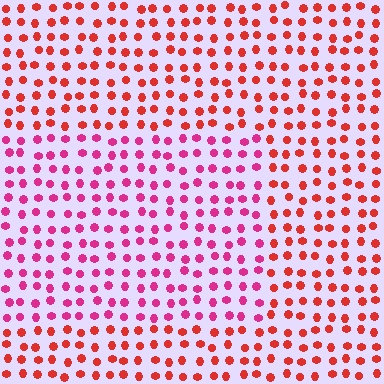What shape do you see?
I see a rectangle.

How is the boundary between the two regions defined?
The boundary is defined purely by a slight shift in hue (about 35 degrees). Spacing, size, and orientation are identical on both sides.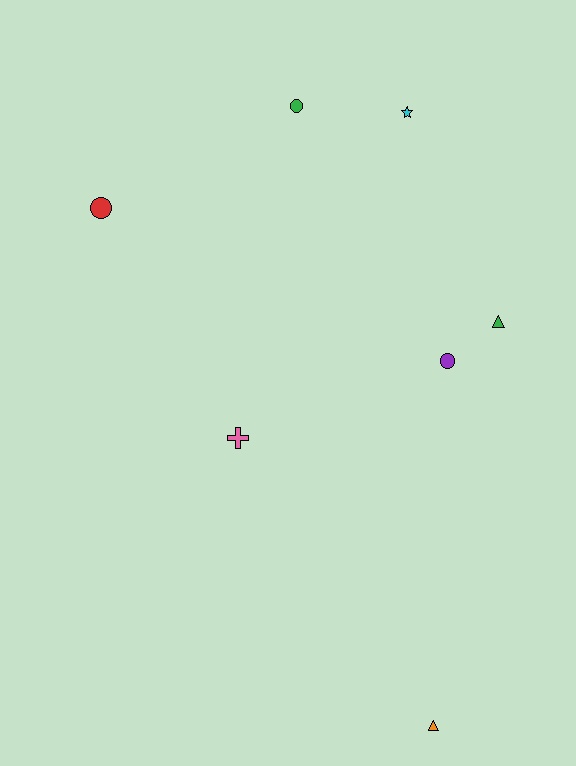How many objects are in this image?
There are 7 objects.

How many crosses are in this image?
There is 1 cross.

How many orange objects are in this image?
There is 1 orange object.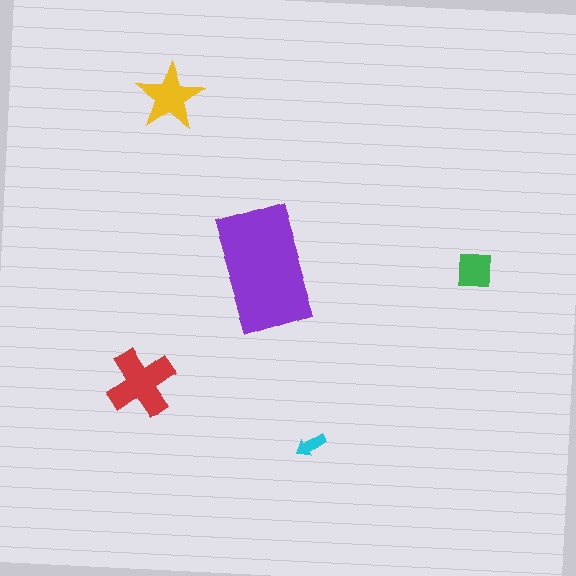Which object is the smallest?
The cyan arrow.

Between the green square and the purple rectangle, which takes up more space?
The purple rectangle.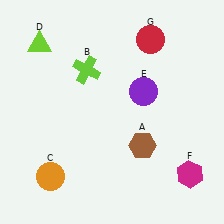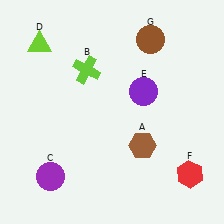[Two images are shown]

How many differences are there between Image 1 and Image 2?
There are 3 differences between the two images.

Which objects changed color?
C changed from orange to purple. F changed from magenta to red. G changed from red to brown.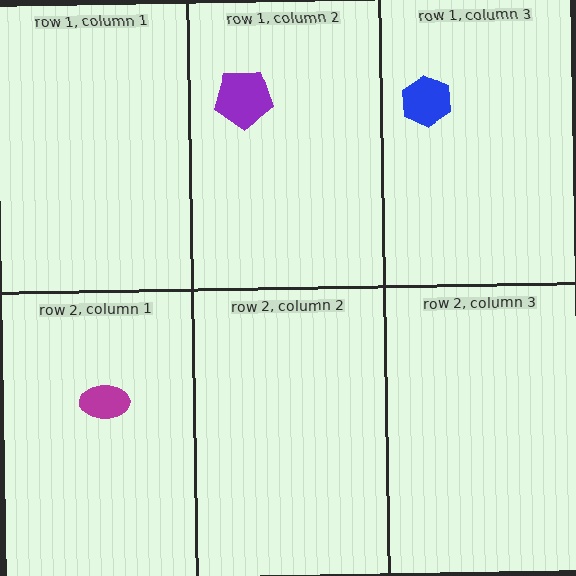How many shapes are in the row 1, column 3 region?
1.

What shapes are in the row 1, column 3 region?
The blue hexagon.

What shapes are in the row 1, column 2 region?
The purple pentagon.